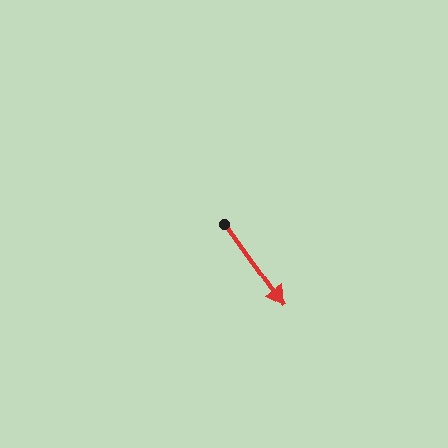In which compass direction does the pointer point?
Southeast.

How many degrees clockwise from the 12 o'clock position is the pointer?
Approximately 144 degrees.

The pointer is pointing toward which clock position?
Roughly 5 o'clock.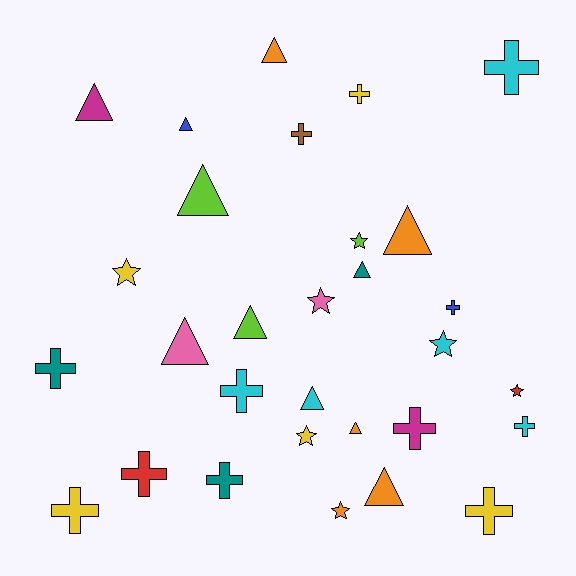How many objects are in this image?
There are 30 objects.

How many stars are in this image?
There are 7 stars.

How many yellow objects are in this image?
There are 5 yellow objects.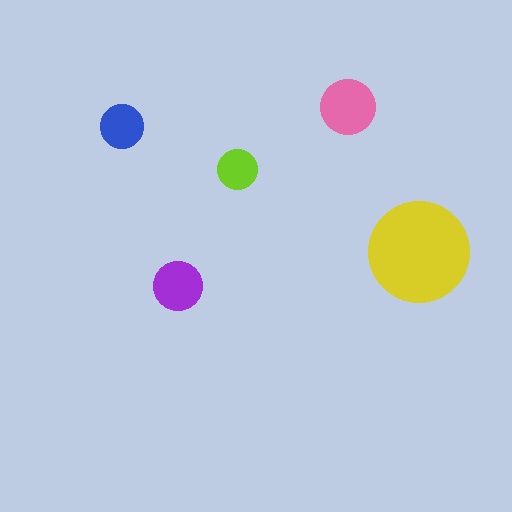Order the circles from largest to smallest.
the yellow one, the pink one, the purple one, the blue one, the lime one.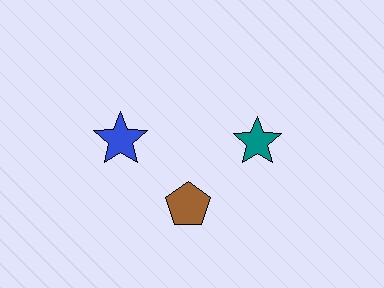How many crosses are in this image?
There are no crosses.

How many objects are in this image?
There are 3 objects.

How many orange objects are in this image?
There are no orange objects.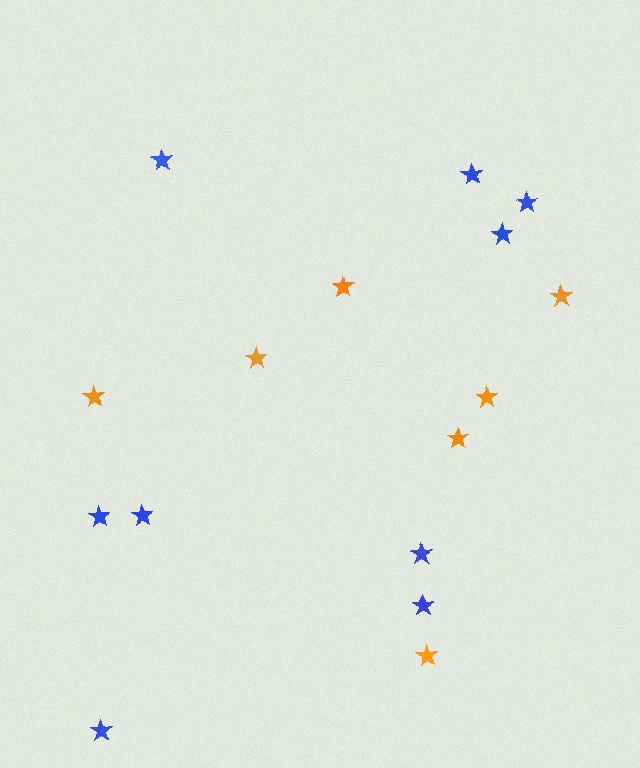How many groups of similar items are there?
There are 2 groups: one group of blue stars (9) and one group of orange stars (7).